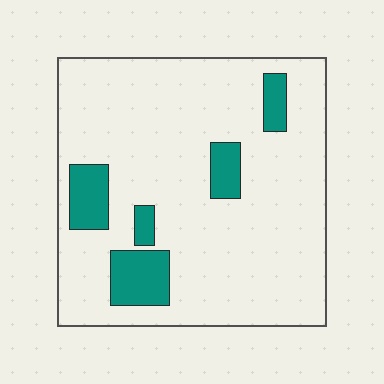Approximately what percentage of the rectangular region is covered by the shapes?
Approximately 15%.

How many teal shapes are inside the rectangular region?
5.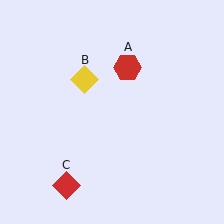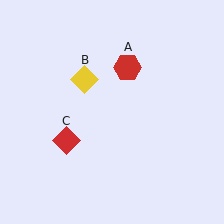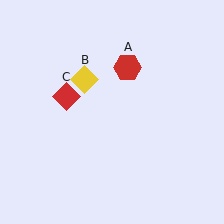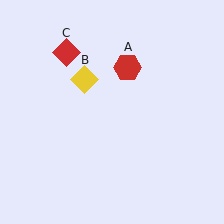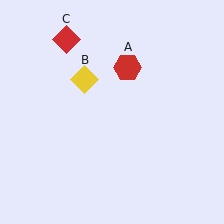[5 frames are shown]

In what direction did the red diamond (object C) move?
The red diamond (object C) moved up.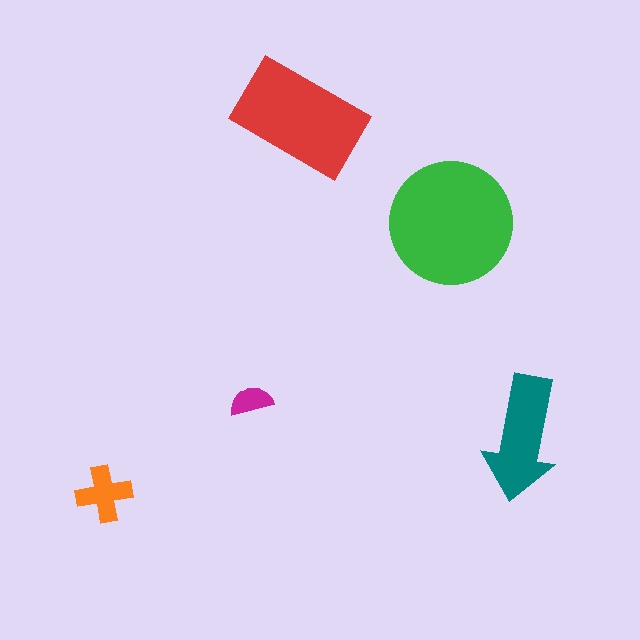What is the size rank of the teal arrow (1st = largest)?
3rd.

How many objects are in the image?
There are 5 objects in the image.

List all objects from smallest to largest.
The magenta semicircle, the orange cross, the teal arrow, the red rectangle, the green circle.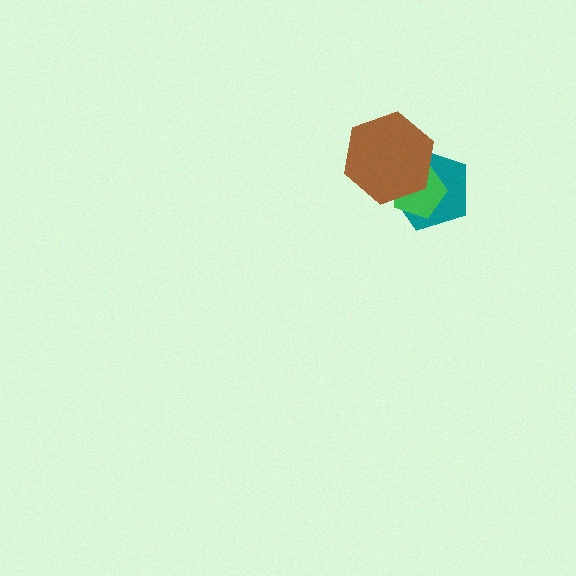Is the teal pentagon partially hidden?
Yes, it is partially covered by another shape.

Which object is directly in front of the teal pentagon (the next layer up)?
The green pentagon is directly in front of the teal pentagon.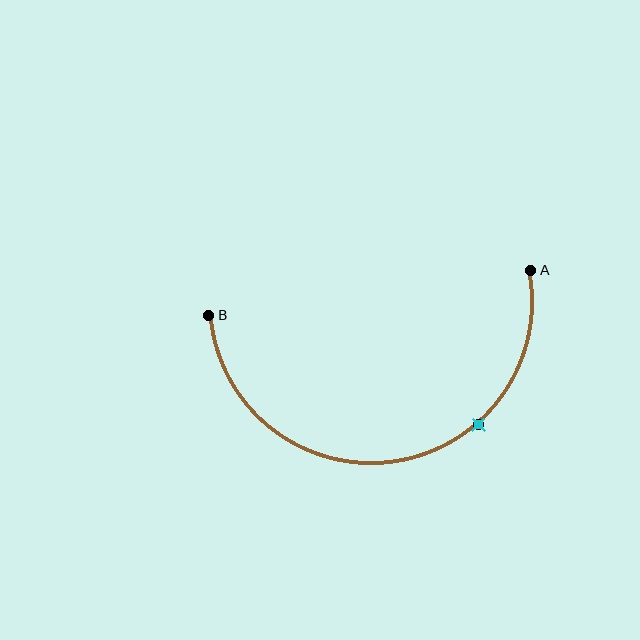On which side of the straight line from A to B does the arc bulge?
The arc bulges below the straight line connecting A and B.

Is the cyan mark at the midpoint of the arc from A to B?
No. The cyan mark lies on the arc but is closer to endpoint A. The arc midpoint would be at the point on the curve equidistant along the arc from both A and B.